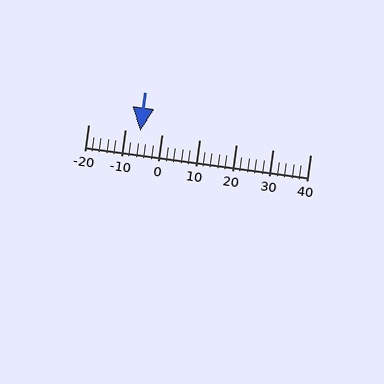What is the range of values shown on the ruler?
The ruler shows values from -20 to 40.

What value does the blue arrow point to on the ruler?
The blue arrow points to approximately -6.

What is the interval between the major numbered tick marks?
The major tick marks are spaced 10 units apart.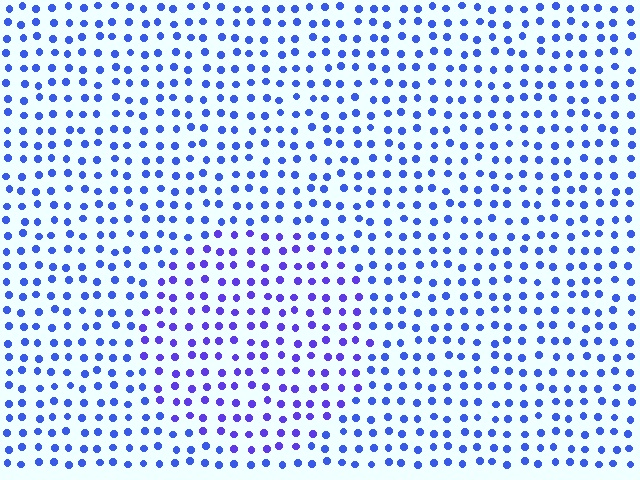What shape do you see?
I see a circle.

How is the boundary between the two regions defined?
The boundary is defined purely by a slight shift in hue (about 25 degrees). Spacing, size, and orientation are identical on both sides.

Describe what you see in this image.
The image is filled with small blue elements in a uniform arrangement. A circle-shaped region is visible where the elements are tinted to a slightly different hue, forming a subtle color boundary.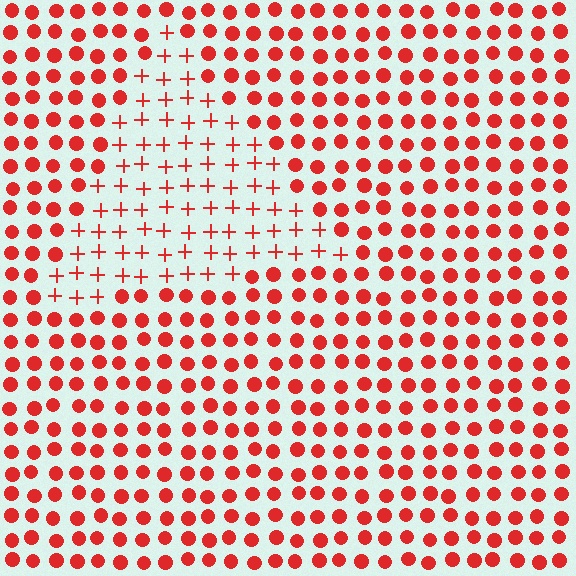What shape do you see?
I see a triangle.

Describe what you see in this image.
The image is filled with small red elements arranged in a uniform grid. A triangle-shaped region contains plus signs, while the surrounding area contains circles. The boundary is defined purely by the change in element shape.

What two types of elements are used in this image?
The image uses plus signs inside the triangle region and circles outside it.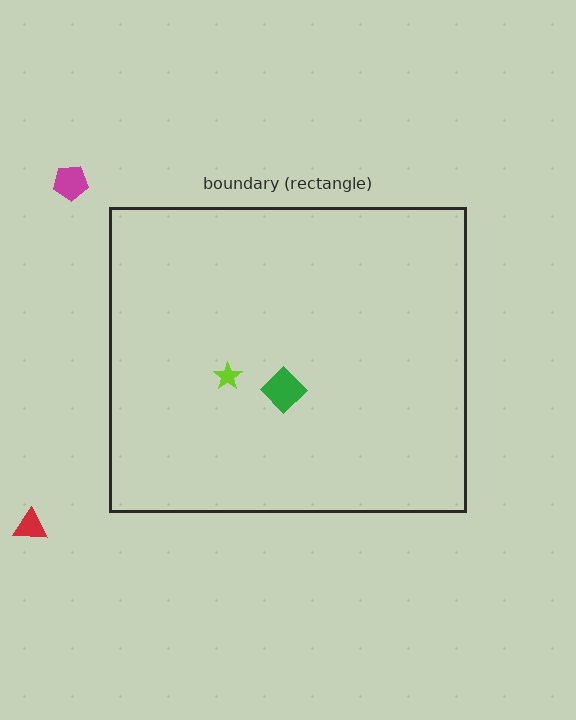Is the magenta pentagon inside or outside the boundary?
Outside.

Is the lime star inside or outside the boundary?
Inside.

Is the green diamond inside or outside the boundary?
Inside.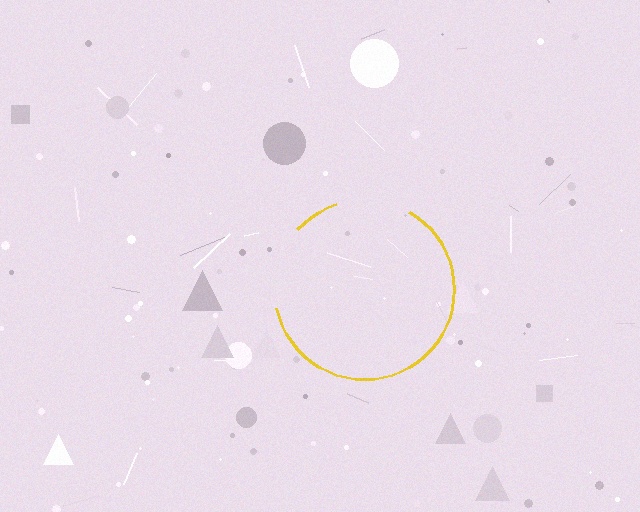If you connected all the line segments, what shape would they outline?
They would outline a circle.